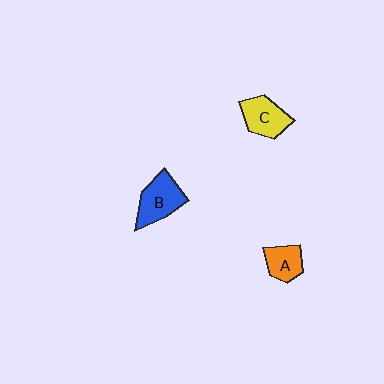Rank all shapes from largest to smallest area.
From largest to smallest: B (blue), C (yellow), A (orange).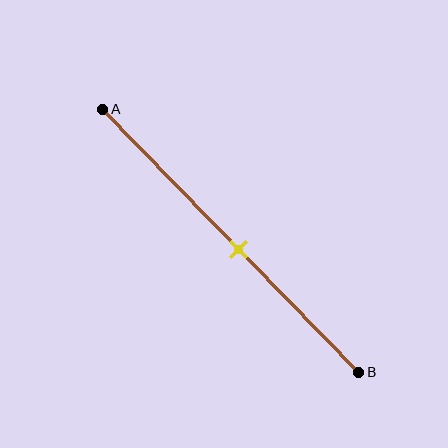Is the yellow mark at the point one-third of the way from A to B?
No, the mark is at about 55% from A, not at the 33% one-third point.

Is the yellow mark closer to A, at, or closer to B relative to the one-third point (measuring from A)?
The yellow mark is closer to point B than the one-third point of segment AB.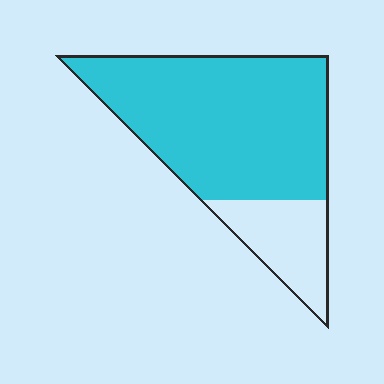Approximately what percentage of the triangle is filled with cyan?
Approximately 80%.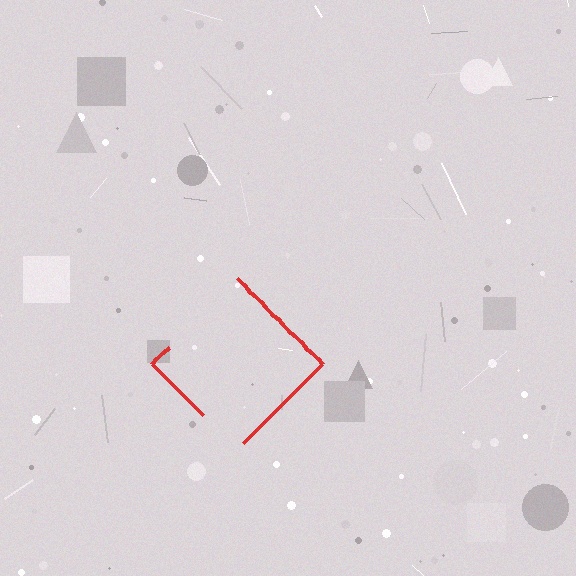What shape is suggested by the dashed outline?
The dashed outline suggests a diamond.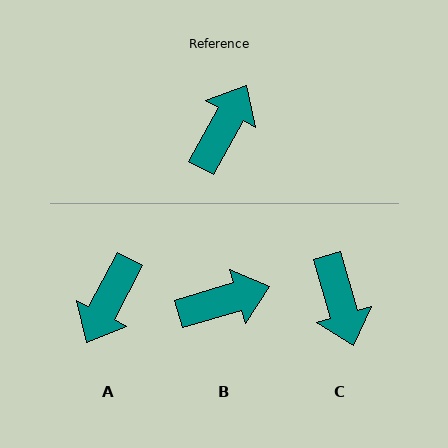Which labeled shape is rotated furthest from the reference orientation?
A, about 179 degrees away.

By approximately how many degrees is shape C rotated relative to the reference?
Approximately 135 degrees clockwise.